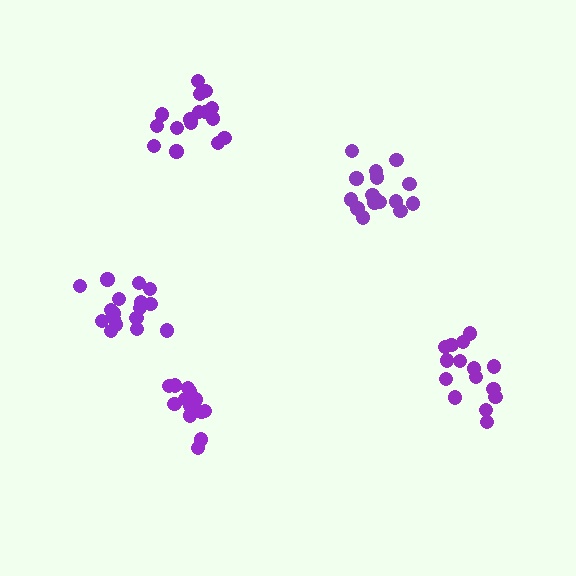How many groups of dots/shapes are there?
There are 5 groups.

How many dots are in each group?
Group 1: 14 dots, Group 2: 15 dots, Group 3: 17 dots, Group 4: 16 dots, Group 5: 18 dots (80 total).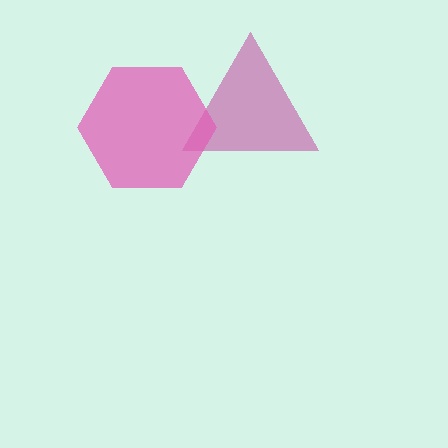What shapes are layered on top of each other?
The layered shapes are: a magenta triangle, a pink hexagon.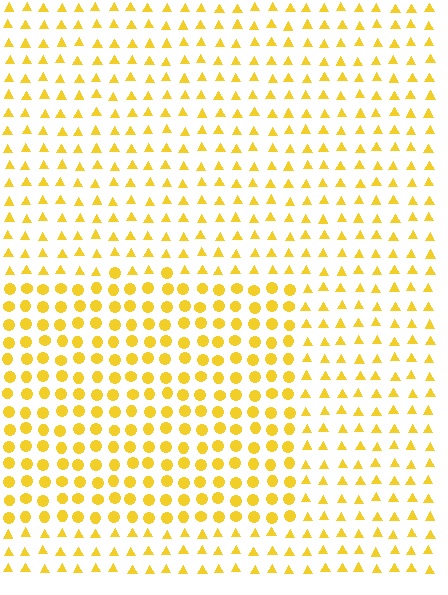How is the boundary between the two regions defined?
The boundary is defined by a change in element shape: circles inside vs. triangles outside. All elements share the same color and spacing.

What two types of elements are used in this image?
The image uses circles inside the rectangle region and triangles outside it.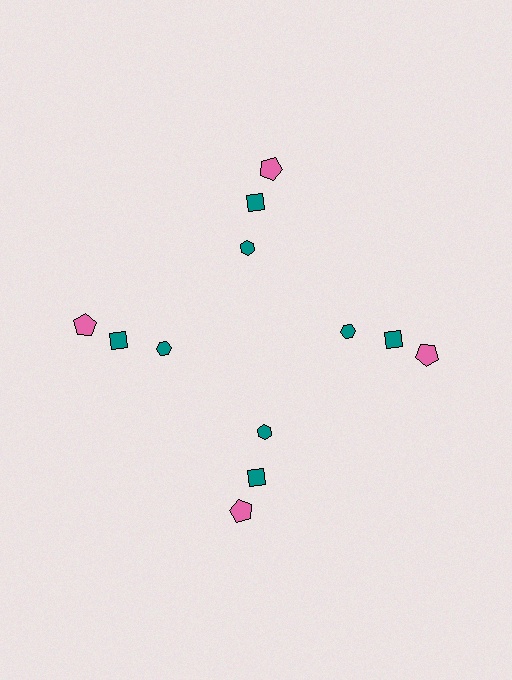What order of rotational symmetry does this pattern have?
This pattern has 4-fold rotational symmetry.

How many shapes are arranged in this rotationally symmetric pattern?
There are 12 shapes, arranged in 4 groups of 3.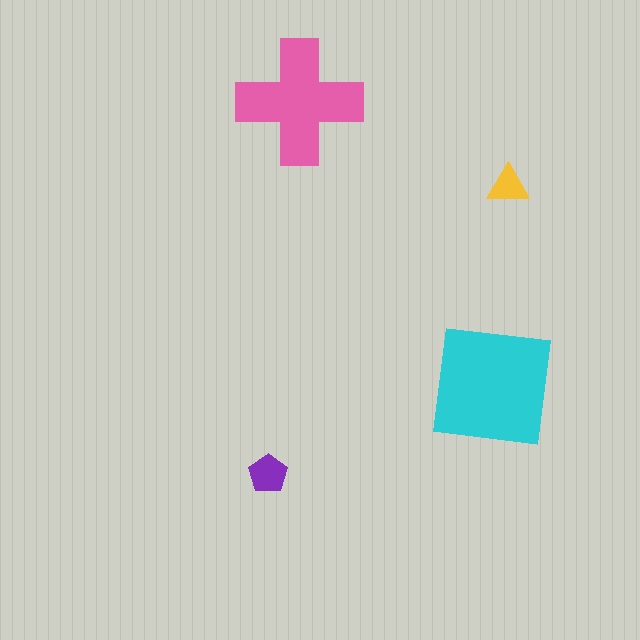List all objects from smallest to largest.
The yellow triangle, the purple pentagon, the pink cross, the cyan square.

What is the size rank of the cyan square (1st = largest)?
1st.